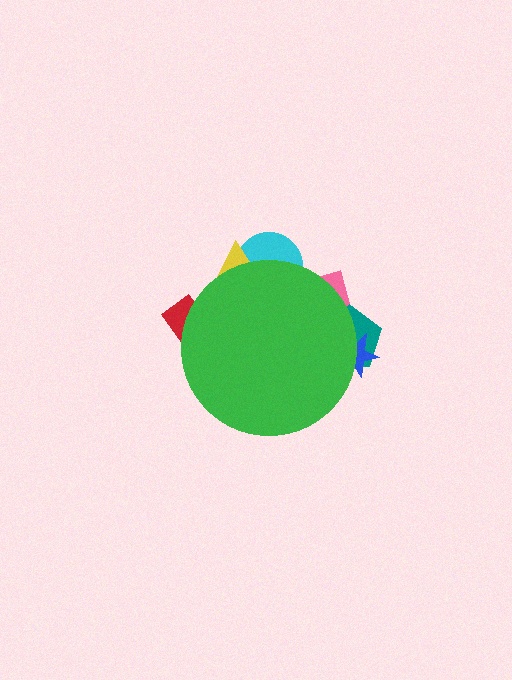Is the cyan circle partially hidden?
Yes, the cyan circle is partially hidden behind the green circle.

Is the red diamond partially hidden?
Yes, the red diamond is partially hidden behind the green circle.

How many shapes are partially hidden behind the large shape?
6 shapes are partially hidden.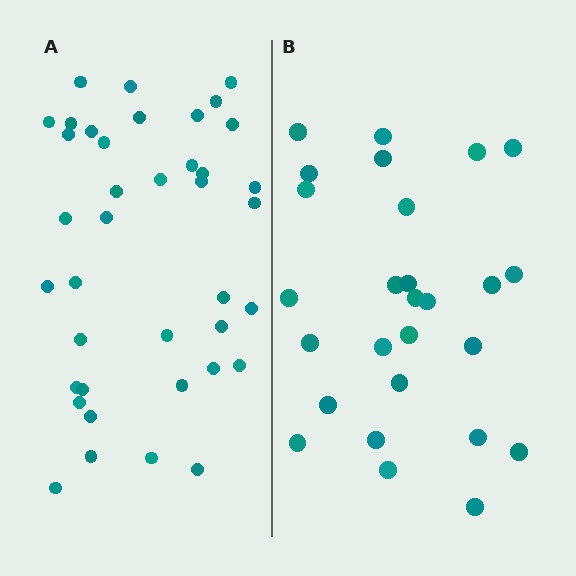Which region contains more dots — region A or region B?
Region A (the left region) has more dots.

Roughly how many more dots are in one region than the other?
Region A has roughly 12 or so more dots than region B.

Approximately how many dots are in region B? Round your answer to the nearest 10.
About 30 dots. (The exact count is 27, which rounds to 30.)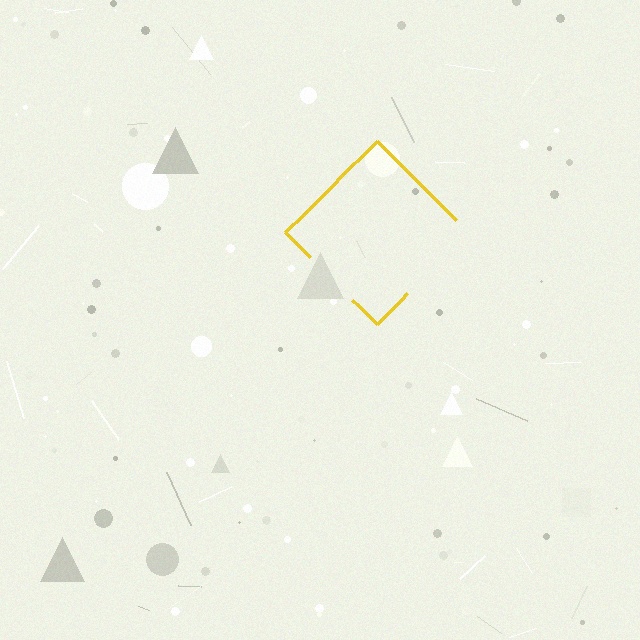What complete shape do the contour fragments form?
The contour fragments form a diamond.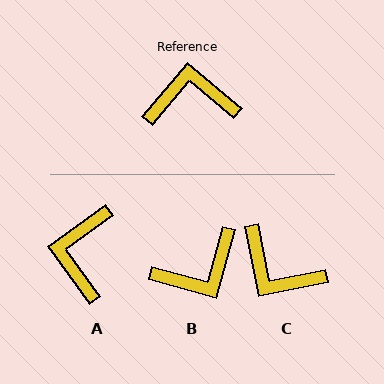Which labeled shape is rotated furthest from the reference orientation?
B, about 155 degrees away.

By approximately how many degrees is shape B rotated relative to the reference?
Approximately 155 degrees clockwise.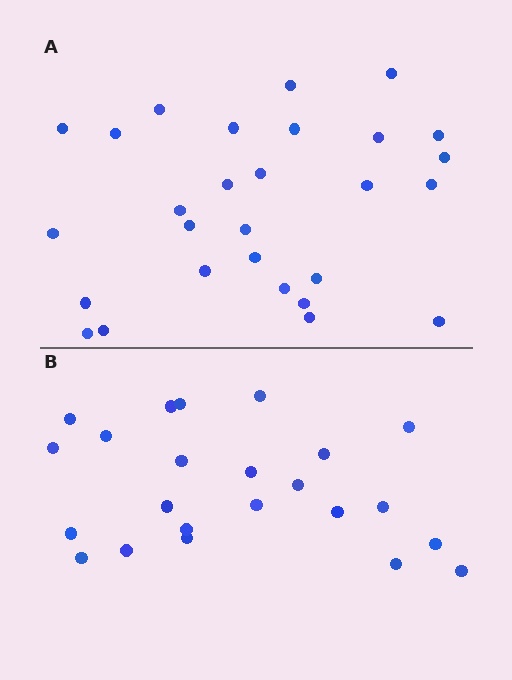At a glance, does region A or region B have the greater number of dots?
Region A (the top region) has more dots.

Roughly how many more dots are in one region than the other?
Region A has about 5 more dots than region B.